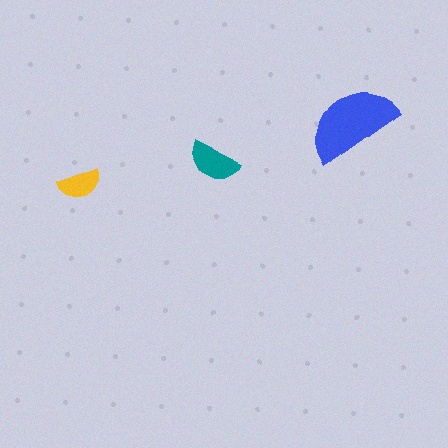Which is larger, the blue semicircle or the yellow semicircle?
The blue one.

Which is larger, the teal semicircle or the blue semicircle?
The blue one.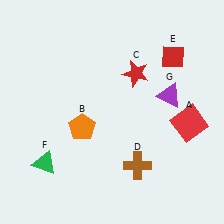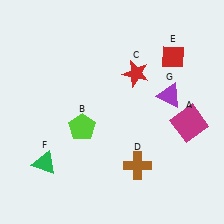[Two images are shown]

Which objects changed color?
A changed from red to magenta. B changed from orange to lime.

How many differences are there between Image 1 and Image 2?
There are 2 differences between the two images.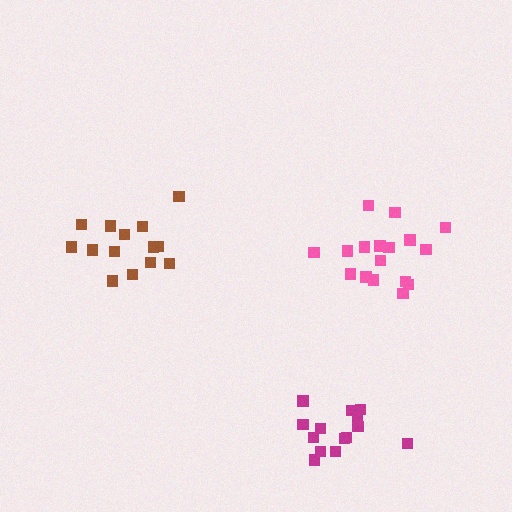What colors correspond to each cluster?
The clusters are colored: brown, magenta, pink.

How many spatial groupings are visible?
There are 3 spatial groupings.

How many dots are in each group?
Group 1: 14 dots, Group 2: 14 dots, Group 3: 17 dots (45 total).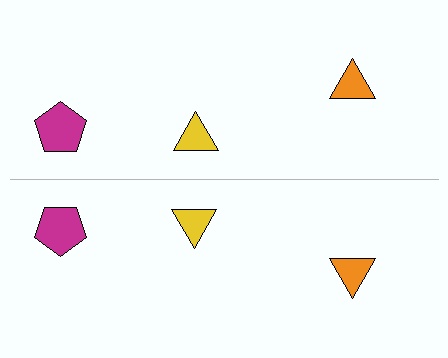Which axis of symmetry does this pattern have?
The pattern has a horizontal axis of symmetry running through the center of the image.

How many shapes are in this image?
There are 6 shapes in this image.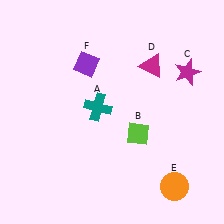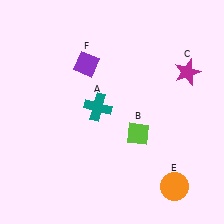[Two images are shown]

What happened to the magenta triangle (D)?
The magenta triangle (D) was removed in Image 2. It was in the top-right area of Image 1.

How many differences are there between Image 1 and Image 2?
There is 1 difference between the two images.